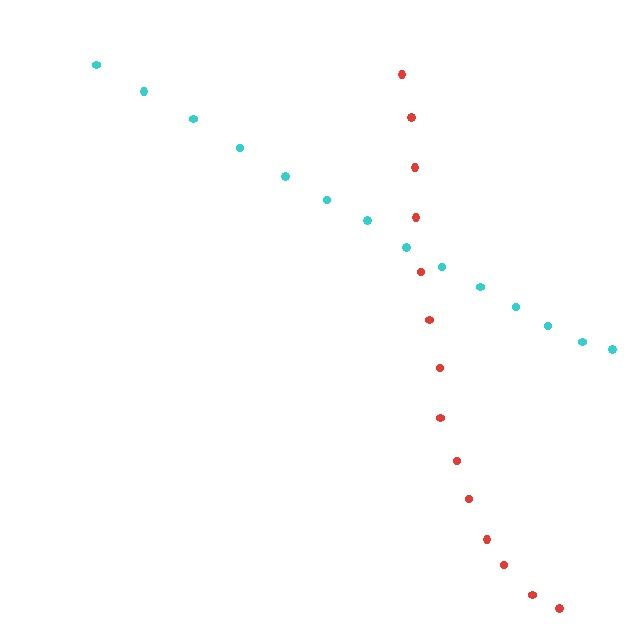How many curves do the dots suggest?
There are 2 distinct paths.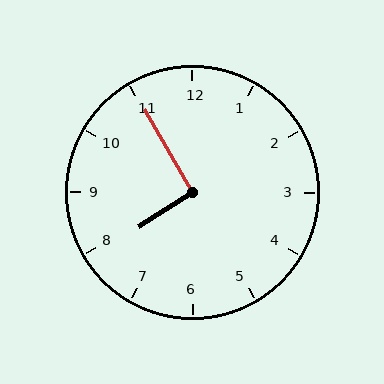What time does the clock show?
7:55.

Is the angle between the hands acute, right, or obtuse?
It is right.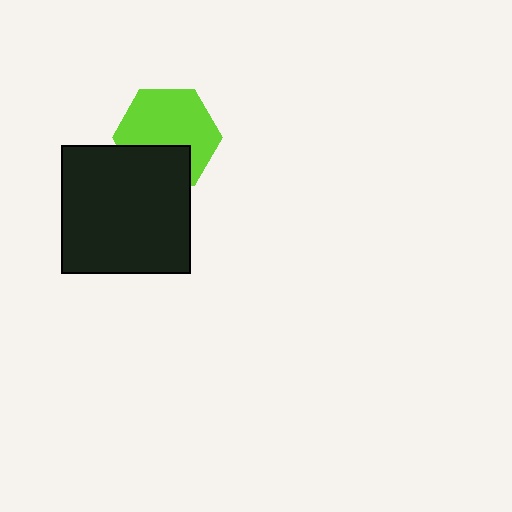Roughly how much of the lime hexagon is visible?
Most of it is visible (roughly 68%).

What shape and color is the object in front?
The object in front is a black square.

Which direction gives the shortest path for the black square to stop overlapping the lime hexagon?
Moving down gives the shortest separation.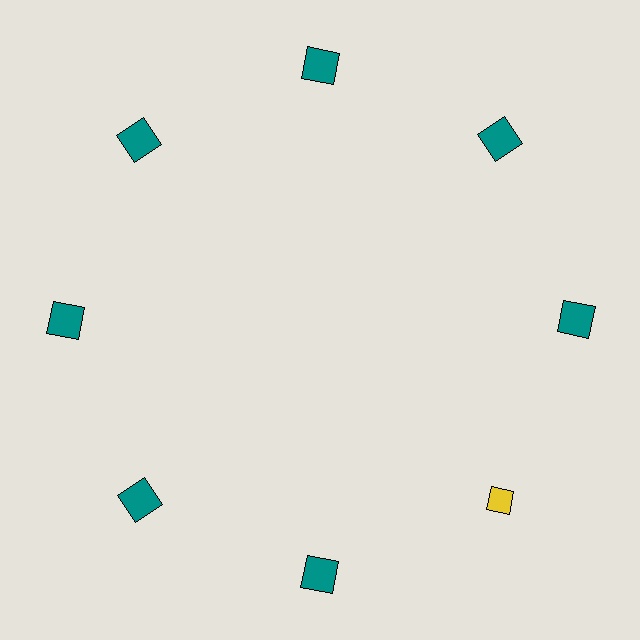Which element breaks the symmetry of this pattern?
The yellow diamond at roughly the 4 o'clock position breaks the symmetry. All other shapes are teal squares.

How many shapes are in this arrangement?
There are 8 shapes arranged in a ring pattern.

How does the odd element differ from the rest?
It differs in both color (yellow instead of teal) and shape (diamond instead of square).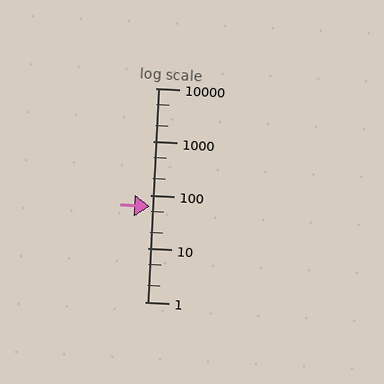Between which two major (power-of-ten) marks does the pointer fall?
The pointer is between 10 and 100.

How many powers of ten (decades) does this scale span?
The scale spans 4 decades, from 1 to 10000.